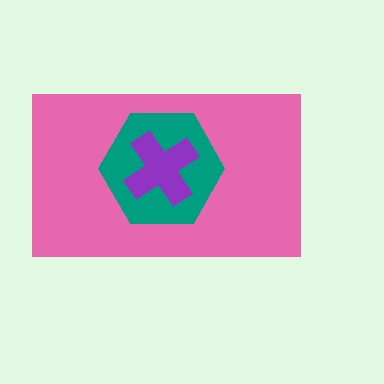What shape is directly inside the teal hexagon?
The purple cross.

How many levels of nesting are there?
3.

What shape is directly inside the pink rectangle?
The teal hexagon.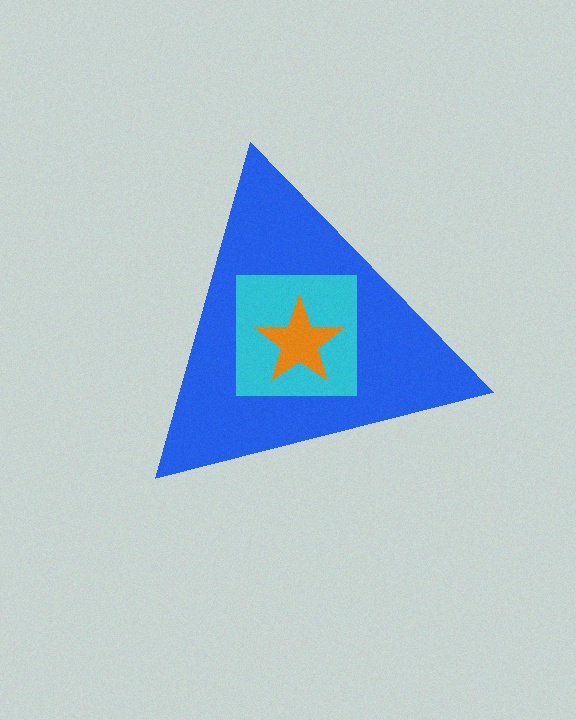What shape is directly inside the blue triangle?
The cyan square.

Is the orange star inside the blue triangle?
Yes.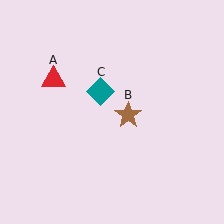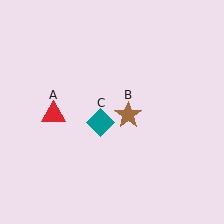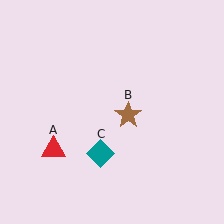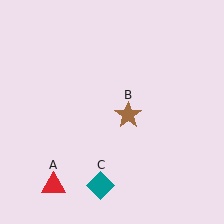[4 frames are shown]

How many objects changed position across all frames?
2 objects changed position: red triangle (object A), teal diamond (object C).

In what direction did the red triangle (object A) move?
The red triangle (object A) moved down.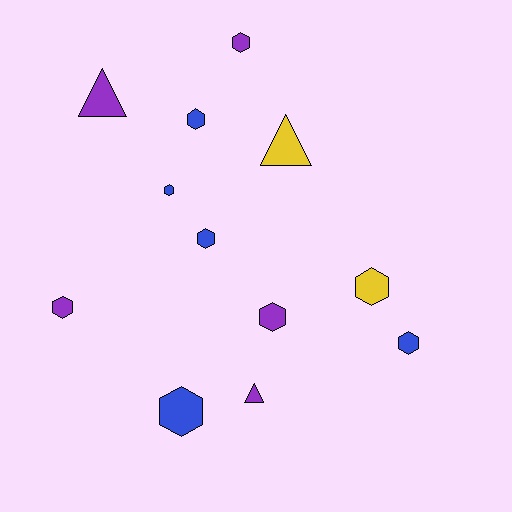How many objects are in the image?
There are 12 objects.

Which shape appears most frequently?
Hexagon, with 9 objects.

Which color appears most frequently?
Purple, with 5 objects.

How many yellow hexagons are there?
There is 1 yellow hexagon.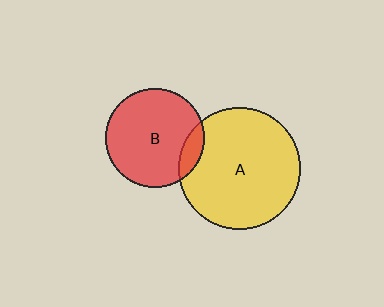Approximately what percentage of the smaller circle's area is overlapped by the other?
Approximately 10%.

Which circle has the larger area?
Circle A (yellow).